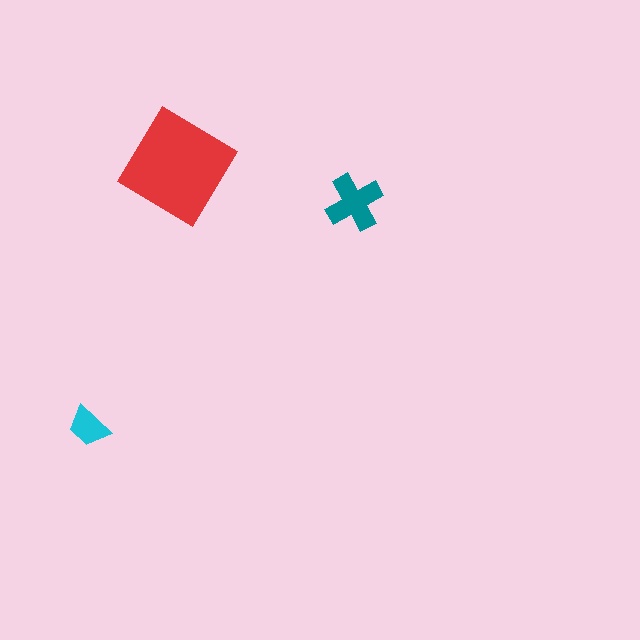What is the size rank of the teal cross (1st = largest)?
2nd.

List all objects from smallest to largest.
The cyan trapezoid, the teal cross, the red diamond.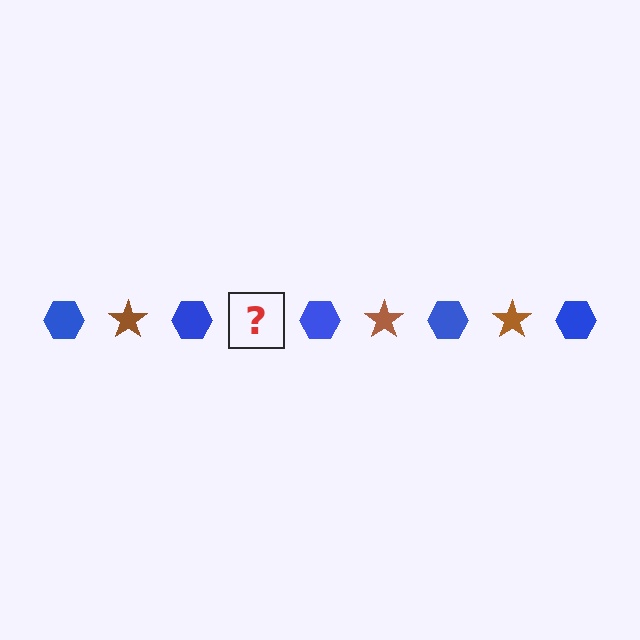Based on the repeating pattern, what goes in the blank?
The blank should be a brown star.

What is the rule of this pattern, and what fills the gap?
The rule is that the pattern alternates between blue hexagon and brown star. The gap should be filled with a brown star.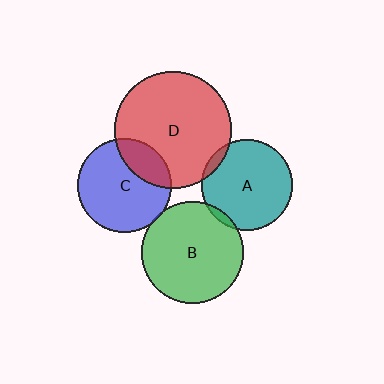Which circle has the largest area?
Circle D (red).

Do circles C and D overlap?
Yes.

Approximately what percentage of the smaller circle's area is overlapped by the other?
Approximately 25%.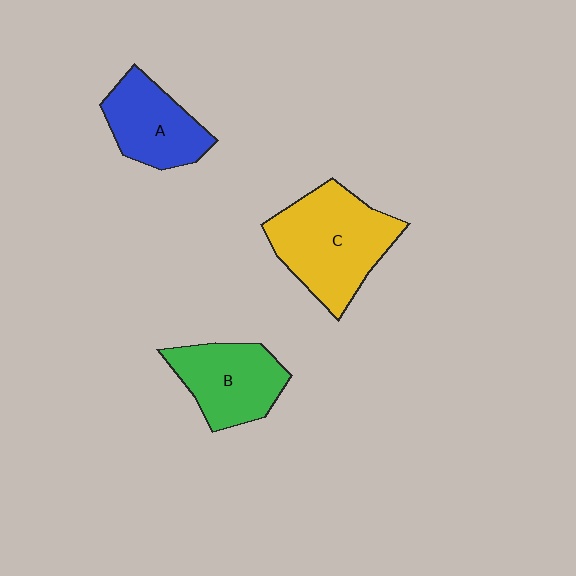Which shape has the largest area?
Shape C (yellow).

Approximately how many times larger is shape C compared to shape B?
Approximately 1.4 times.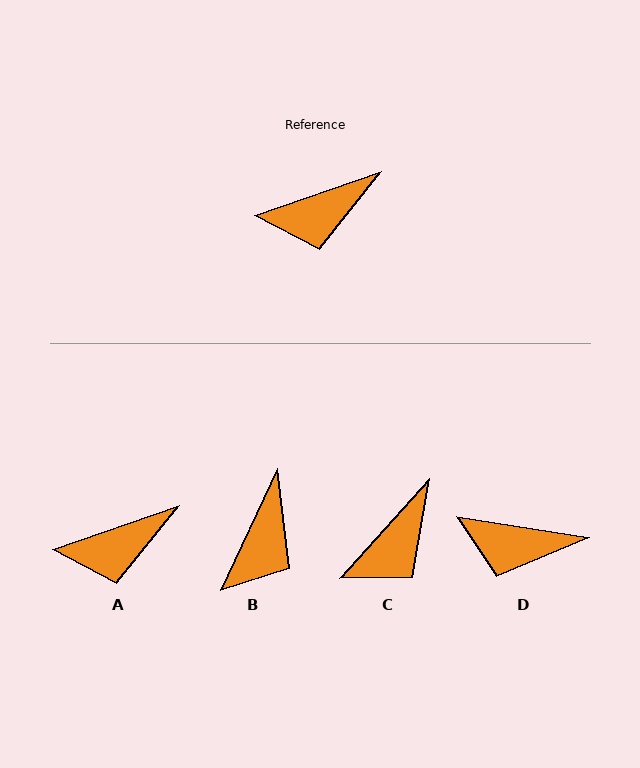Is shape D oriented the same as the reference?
No, it is off by about 29 degrees.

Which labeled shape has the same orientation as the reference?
A.